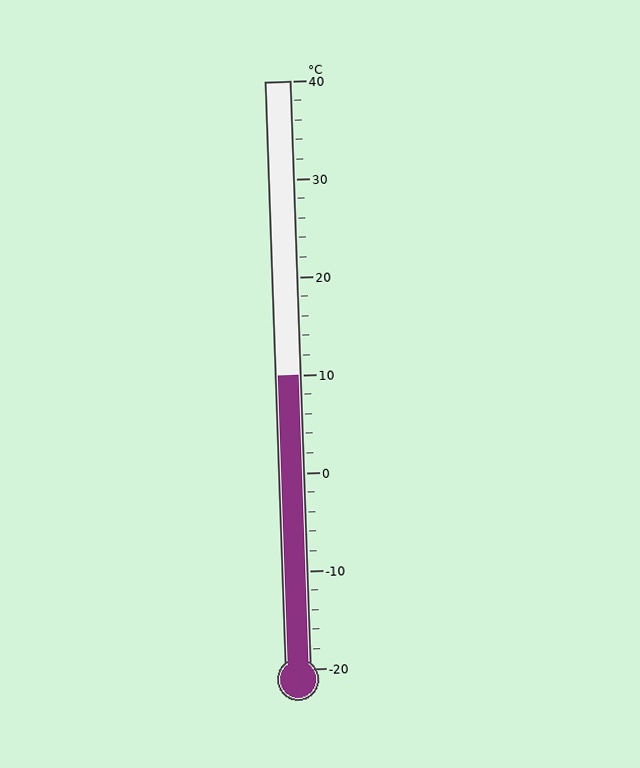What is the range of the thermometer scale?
The thermometer scale ranges from -20°C to 40°C.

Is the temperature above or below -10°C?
The temperature is above -10°C.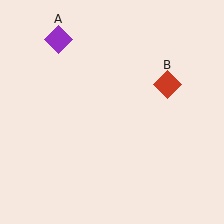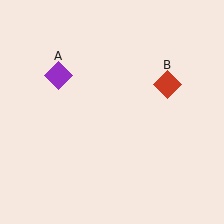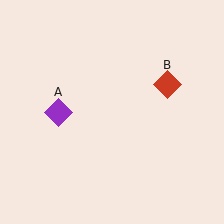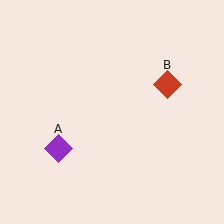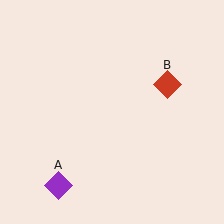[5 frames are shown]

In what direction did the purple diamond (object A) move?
The purple diamond (object A) moved down.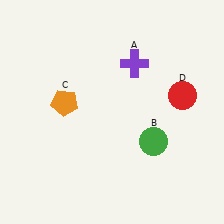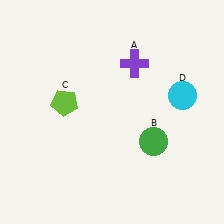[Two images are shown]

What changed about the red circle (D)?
In Image 1, D is red. In Image 2, it changed to cyan.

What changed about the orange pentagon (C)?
In Image 1, C is orange. In Image 2, it changed to lime.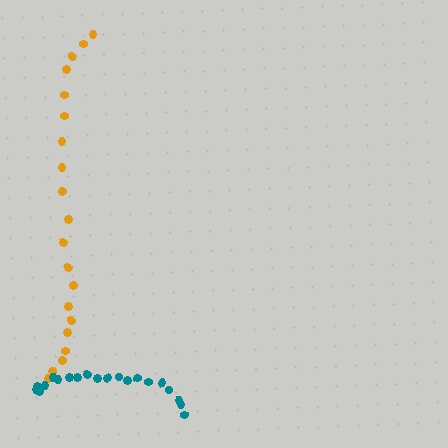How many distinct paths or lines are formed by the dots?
There are 2 distinct paths.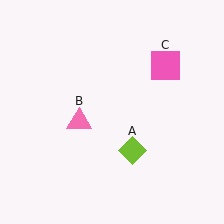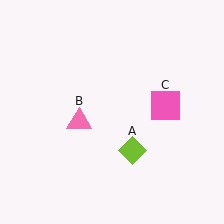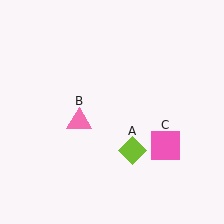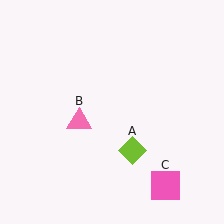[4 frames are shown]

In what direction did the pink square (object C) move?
The pink square (object C) moved down.